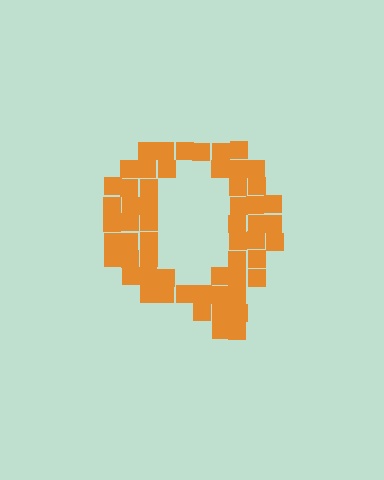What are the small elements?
The small elements are squares.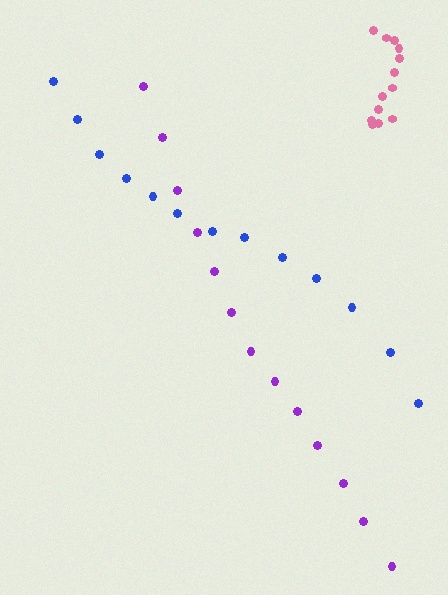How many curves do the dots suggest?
There are 3 distinct paths.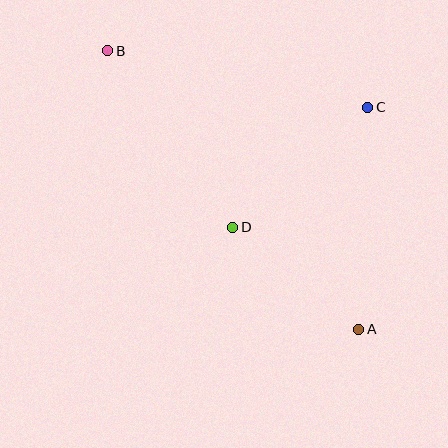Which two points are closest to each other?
Points A and D are closest to each other.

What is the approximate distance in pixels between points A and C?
The distance between A and C is approximately 222 pixels.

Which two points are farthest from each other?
Points A and B are farthest from each other.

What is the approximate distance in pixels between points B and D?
The distance between B and D is approximately 216 pixels.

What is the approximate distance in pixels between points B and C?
The distance between B and C is approximately 266 pixels.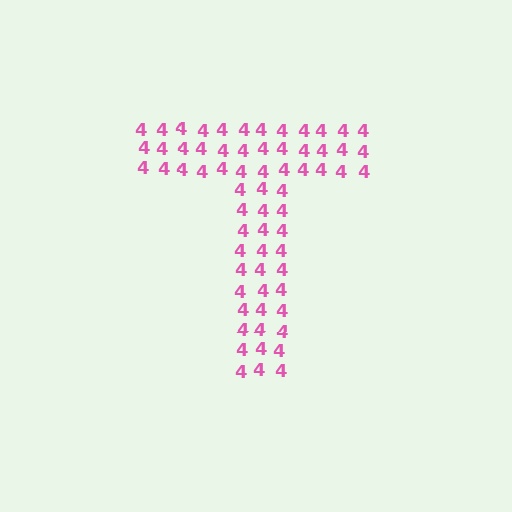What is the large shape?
The large shape is the letter T.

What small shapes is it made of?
It is made of small digit 4's.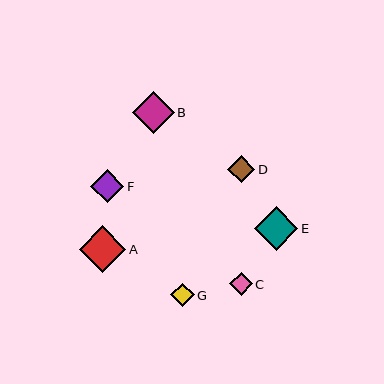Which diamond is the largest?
Diamond A is the largest with a size of approximately 47 pixels.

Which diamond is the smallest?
Diamond C is the smallest with a size of approximately 23 pixels.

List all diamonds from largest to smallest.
From largest to smallest: A, E, B, F, D, G, C.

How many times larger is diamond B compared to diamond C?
Diamond B is approximately 1.9 times the size of diamond C.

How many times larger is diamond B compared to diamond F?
Diamond B is approximately 1.3 times the size of diamond F.